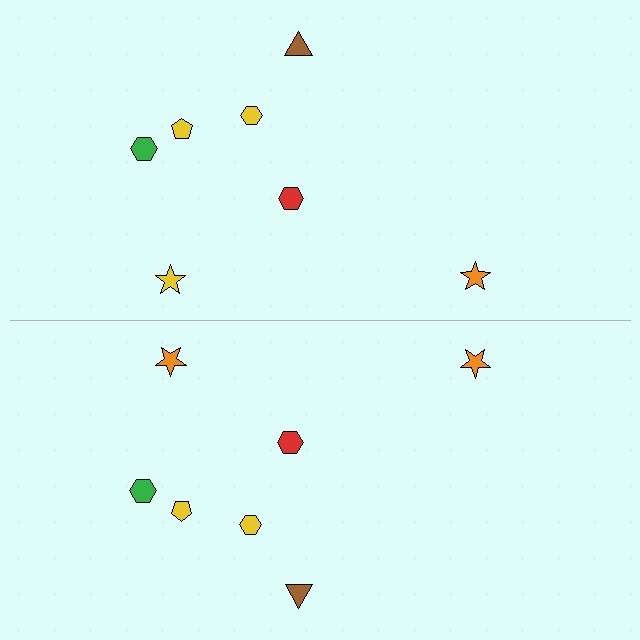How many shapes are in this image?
There are 14 shapes in this image.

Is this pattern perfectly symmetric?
No, the pattern is not perfectly symmetric. The orange star on the bottom side breaks the symmetry — its mirror counterpart is yellow.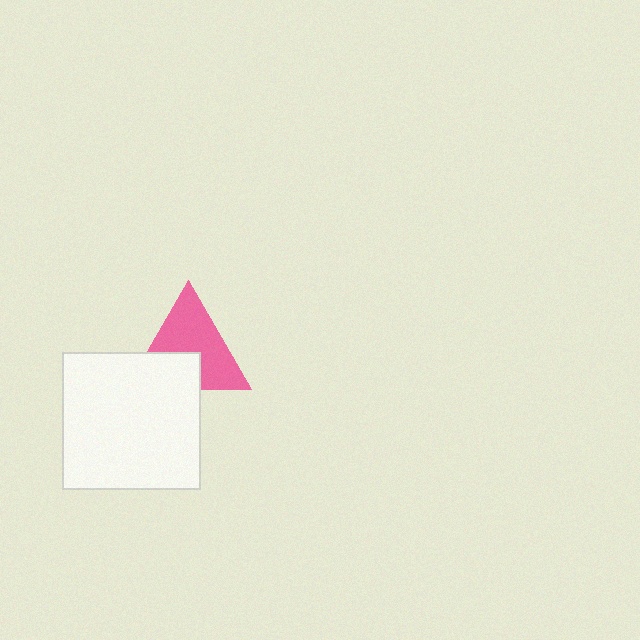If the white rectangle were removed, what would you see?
You would see the complete pink triangle.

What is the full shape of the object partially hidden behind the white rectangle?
The partially hidden object is a pink triangle.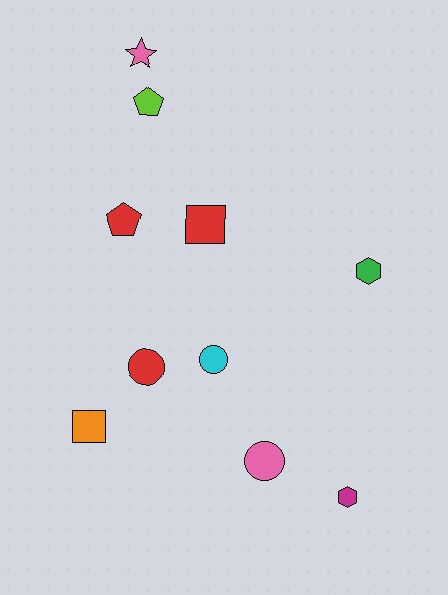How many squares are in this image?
There are 2 squares.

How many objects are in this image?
There are 10 objects.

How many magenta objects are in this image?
There is 1 magenta object.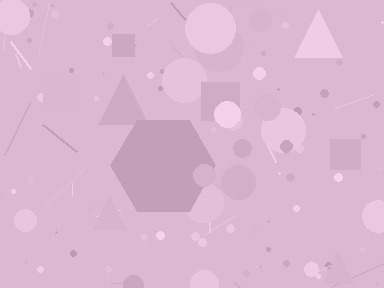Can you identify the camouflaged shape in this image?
The camouflaged shape is a hexagon.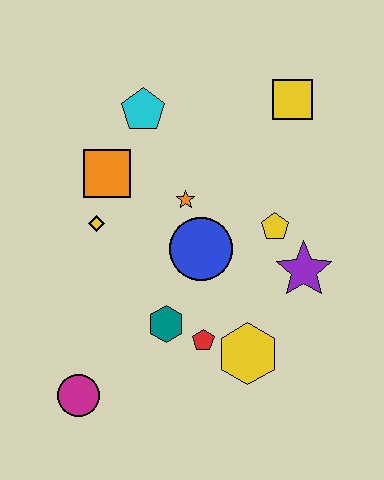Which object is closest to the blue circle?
The orange star is closest to the blue circle.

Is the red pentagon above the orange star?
No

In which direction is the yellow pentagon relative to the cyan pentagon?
The yellow pentagon is to the right of the cyan pentagon.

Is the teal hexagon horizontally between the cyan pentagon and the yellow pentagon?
Yes